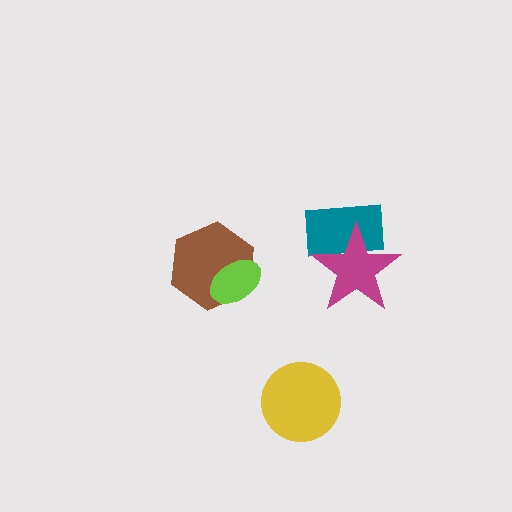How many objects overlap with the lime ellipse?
1 object overlaps with the lime ellipse.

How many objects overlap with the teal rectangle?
1 object overlaps with the teal rectangle.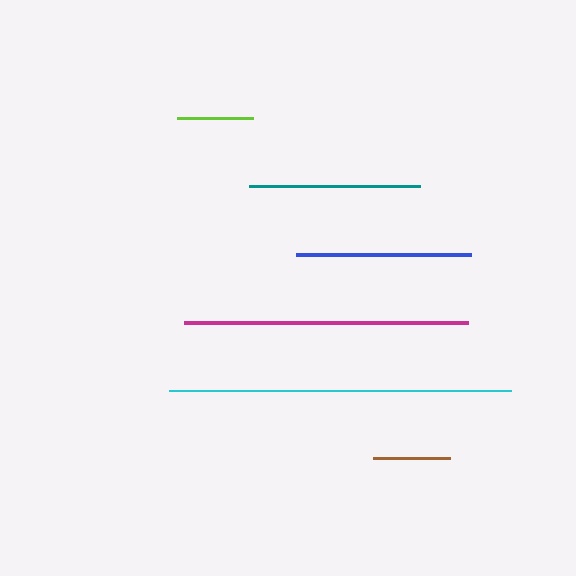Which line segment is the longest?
The cyan line is the longest at approximately 343 pixels.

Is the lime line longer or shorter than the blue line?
The blue line is longer than the lime line.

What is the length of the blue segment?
The blue segment is approximately 175 pixels long.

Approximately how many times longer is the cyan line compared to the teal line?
The cyan line is approximately 2.0 times the length of the teal line.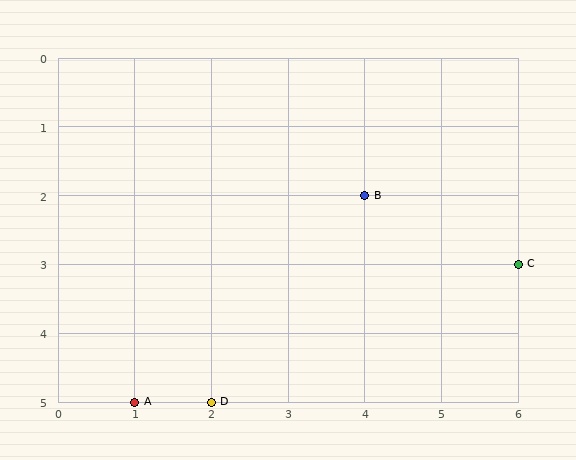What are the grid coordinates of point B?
Point B is at grid coordinates (4, 2).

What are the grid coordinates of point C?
Point C is at grid coordinates (6, 3).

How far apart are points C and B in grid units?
Points C and B are 2 columns and 1 row apart (about 2.2 grid units diagonally).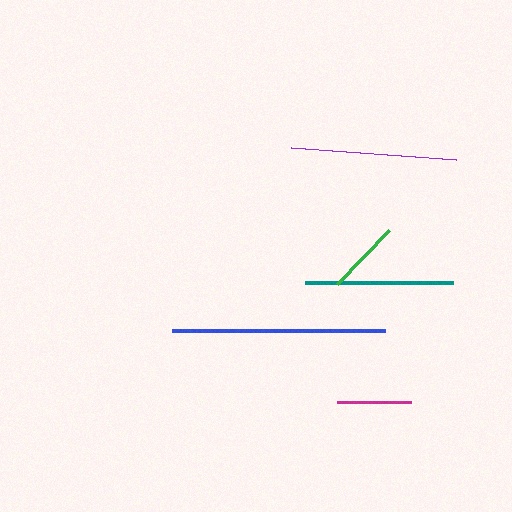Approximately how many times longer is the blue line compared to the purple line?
The blue line is approximately 1.3 times the length of the purple line.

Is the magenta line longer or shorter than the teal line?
The teal line is longer than the magenta line.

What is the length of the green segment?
The green segment is approximately 75 pixels long.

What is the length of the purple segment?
The purple segment is approximately 166 pixels long.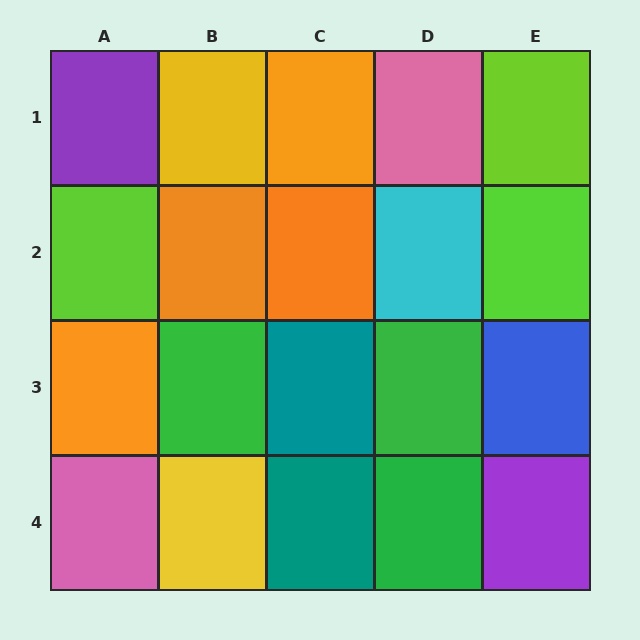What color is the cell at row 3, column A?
Orange.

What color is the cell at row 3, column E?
Blue.